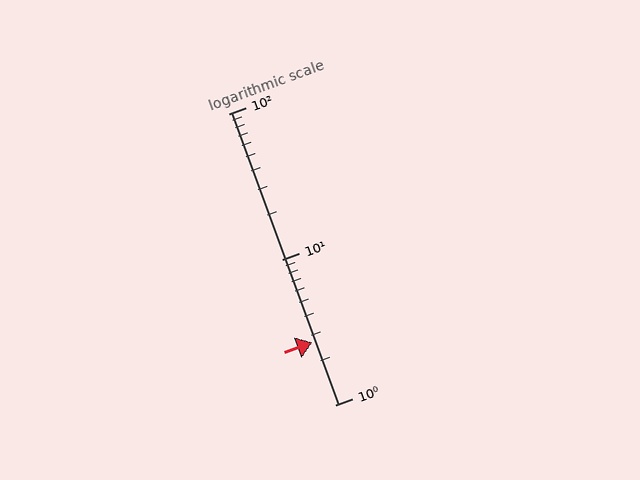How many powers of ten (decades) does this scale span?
The scale spans 2 decades, from 1 to 100.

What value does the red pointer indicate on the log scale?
The pointer indicates approximately 2.7.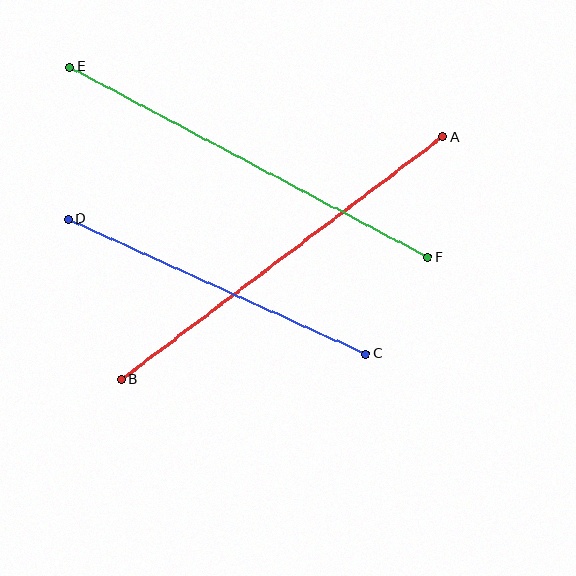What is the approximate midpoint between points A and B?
The midpoint is at approximately (282, 258) pixels.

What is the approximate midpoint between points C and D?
The midpoint is at approximately (217, 287) pixels.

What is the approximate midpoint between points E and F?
The midpoint is at approximately (249, 162) pixels.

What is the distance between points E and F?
The distance is approximately 406 pixels.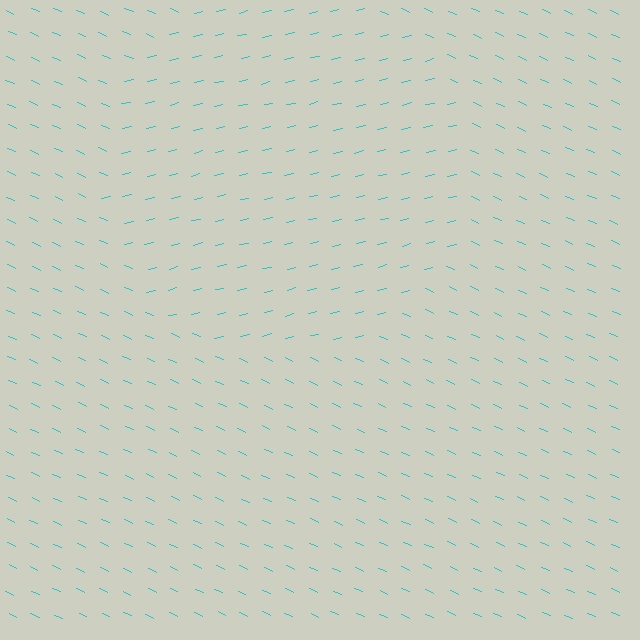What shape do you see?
I see a circle.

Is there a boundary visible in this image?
Yes, there is a texture boundary formed by a change in line orientation.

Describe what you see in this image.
The image is filled with small cyan line segments. A circle region in the image has lines oriented differently from the surrounding lines, creating a visible texture boundary.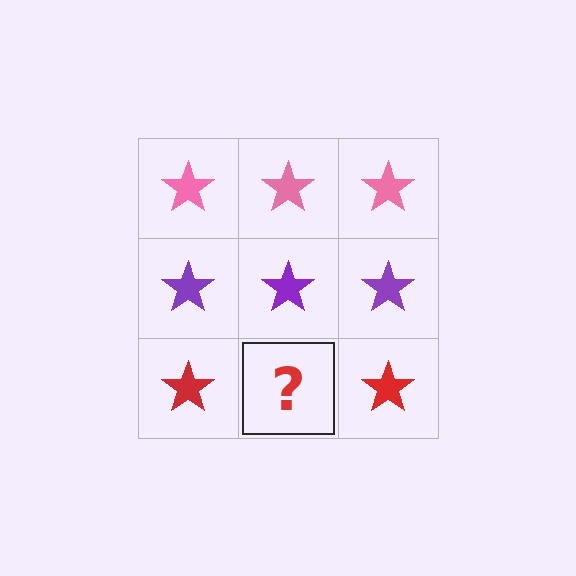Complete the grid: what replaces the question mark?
The question mark should be replaced with a red star.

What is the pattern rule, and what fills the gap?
The rule is that each row has a consistent color. The gap should be filled with a red star.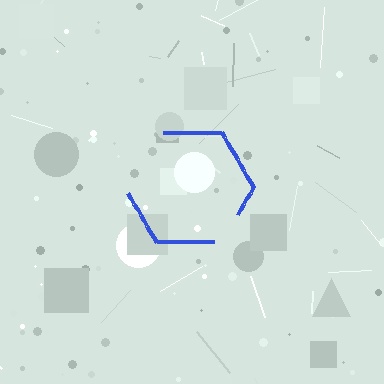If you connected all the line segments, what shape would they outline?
They would outline a hexagon.